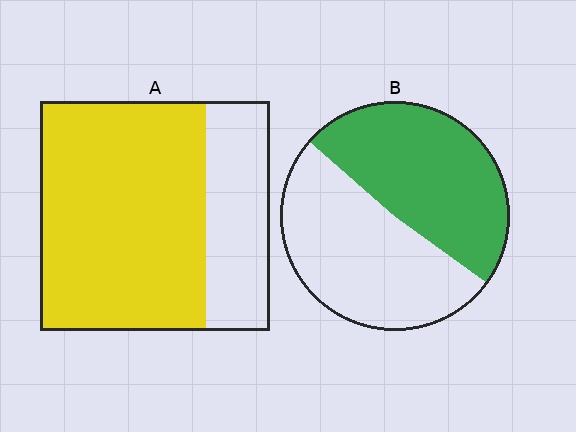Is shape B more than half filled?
Roughly half.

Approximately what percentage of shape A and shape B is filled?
A is approximately 70% and B is approximately 50%.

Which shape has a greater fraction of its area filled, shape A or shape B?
Shape A.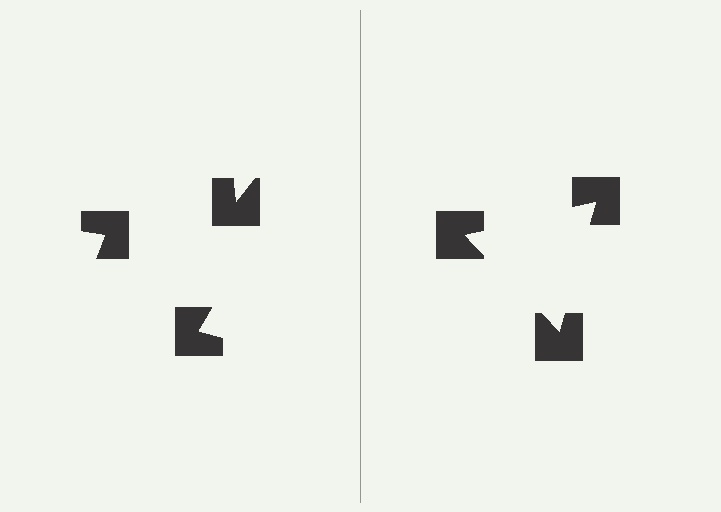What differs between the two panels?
The notched squares are positioned identically on both sides; only the wedge orientations differ. On the right they align to a triangle; on the left they are misaligned.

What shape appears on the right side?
An illusory triangle.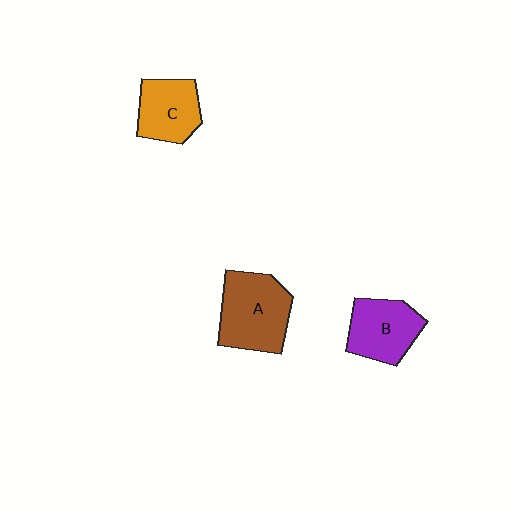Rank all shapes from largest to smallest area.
From largest to smallest: A (brown), B (purple), C (orange).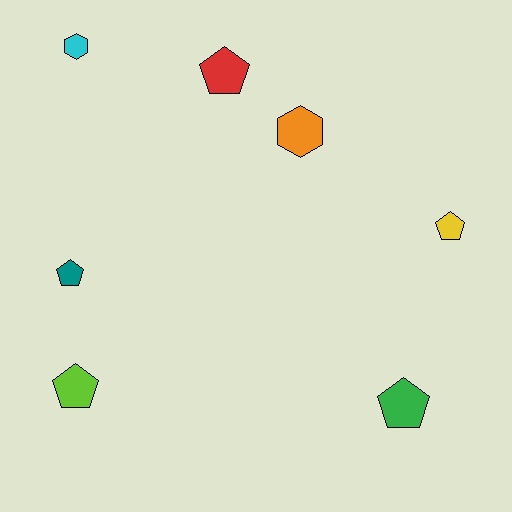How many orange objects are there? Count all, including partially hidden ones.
There is 1 orange object.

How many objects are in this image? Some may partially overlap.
There are 7 objects.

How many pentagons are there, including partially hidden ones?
There are 5 pentagons.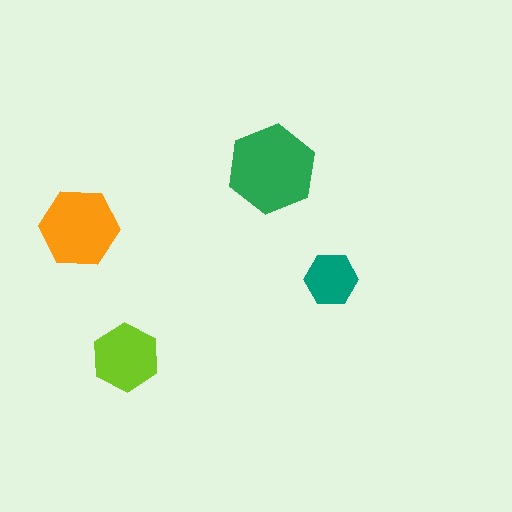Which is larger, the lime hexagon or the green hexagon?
The green one.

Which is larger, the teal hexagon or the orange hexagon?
The orange one.